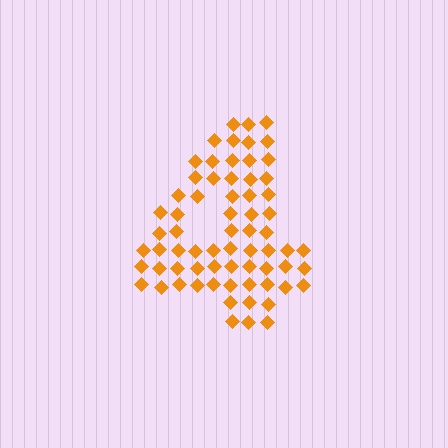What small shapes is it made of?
It is made of small diamonds.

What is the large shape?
The large shape is the digit 4.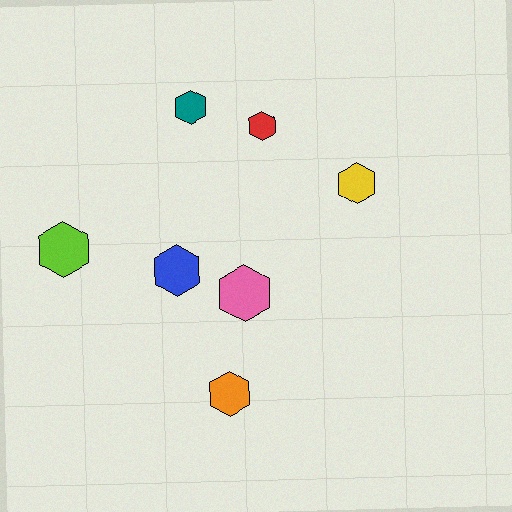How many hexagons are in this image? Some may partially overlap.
There are 7 hexagons.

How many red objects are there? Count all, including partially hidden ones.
There is 1 red object.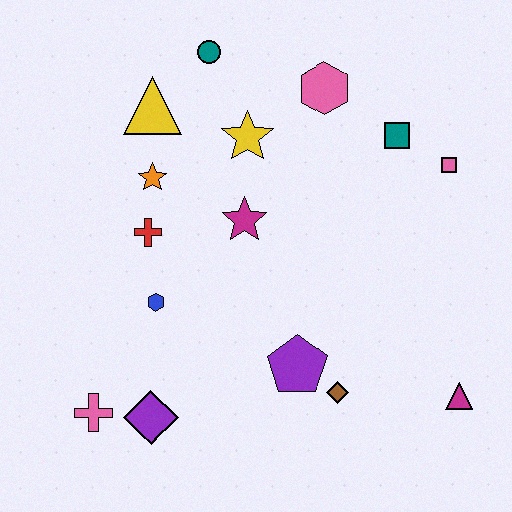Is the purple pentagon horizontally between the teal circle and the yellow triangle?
No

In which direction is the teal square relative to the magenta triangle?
The teal square is above the magenta triangle.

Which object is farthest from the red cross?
The magenta triangle is farthest from the red cross.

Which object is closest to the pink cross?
The purple diamond is closest to the pink cross.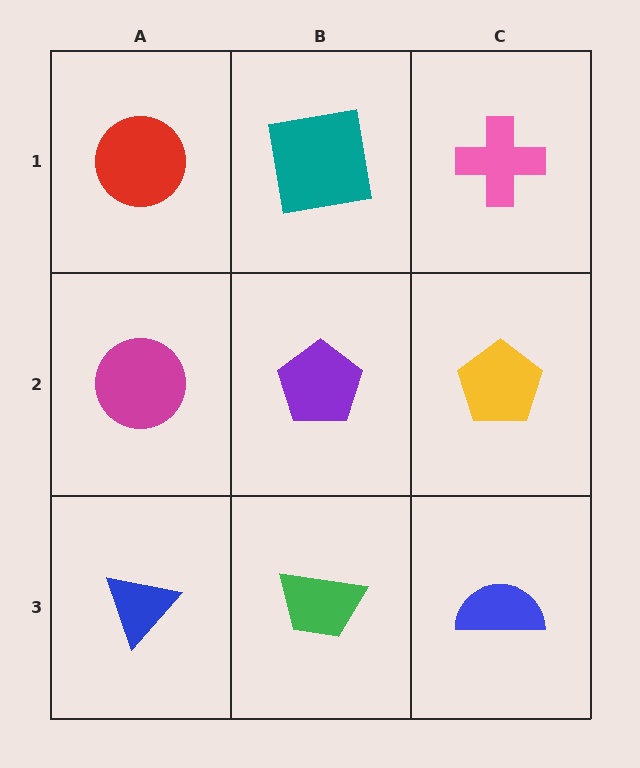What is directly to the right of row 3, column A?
A green trapezoid.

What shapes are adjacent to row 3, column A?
A magenta circle (row 2, column A), a green trapezoid (row 3, column B).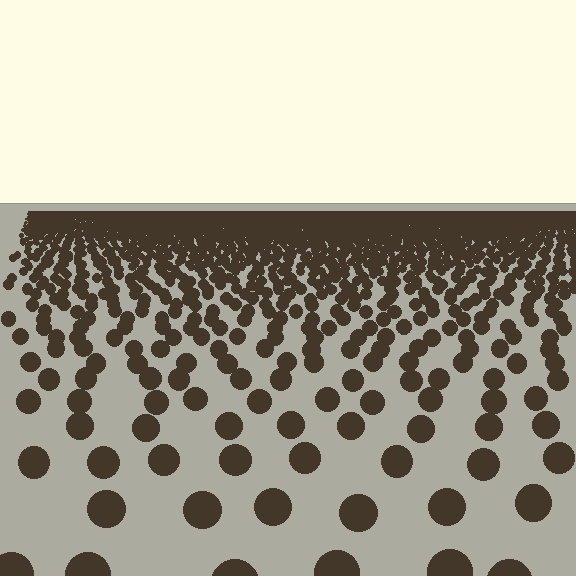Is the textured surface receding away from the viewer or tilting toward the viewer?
The surface is receding away from the viewer. Texture elements get smaller and denser toward the top.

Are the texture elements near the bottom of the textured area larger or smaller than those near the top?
Larger. Near the bottom, elements are closer to the viewer and appear at a bigger on-screen size.